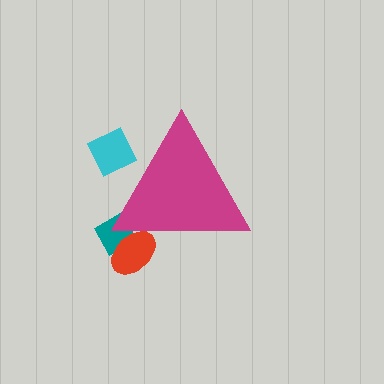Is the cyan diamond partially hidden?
Yes, the cyan diamond is partially hidden behind the magenta triangle.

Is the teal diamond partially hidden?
Yes, the teal diamond is partially hidden behind the magenta triangle.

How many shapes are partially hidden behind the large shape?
3 shapes are partially hidden.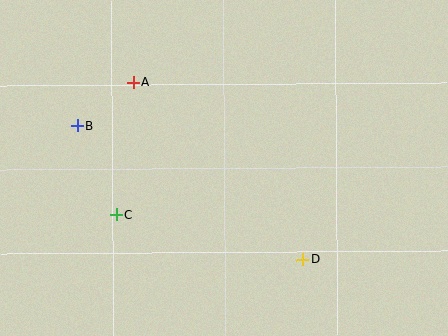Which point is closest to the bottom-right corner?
Point D is closest to the bottom-right corner.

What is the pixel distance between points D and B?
The distance between D and B is 262 pixels.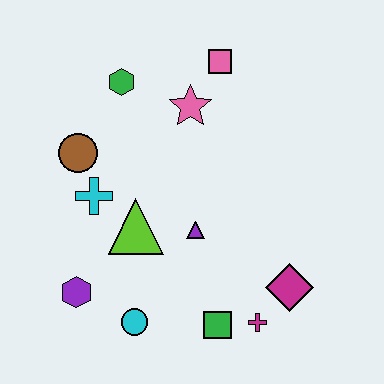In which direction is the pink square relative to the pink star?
The pink square is above the pink star.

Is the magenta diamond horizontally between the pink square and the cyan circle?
No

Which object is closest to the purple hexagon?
The cyan circle is closest to the purple hexagon.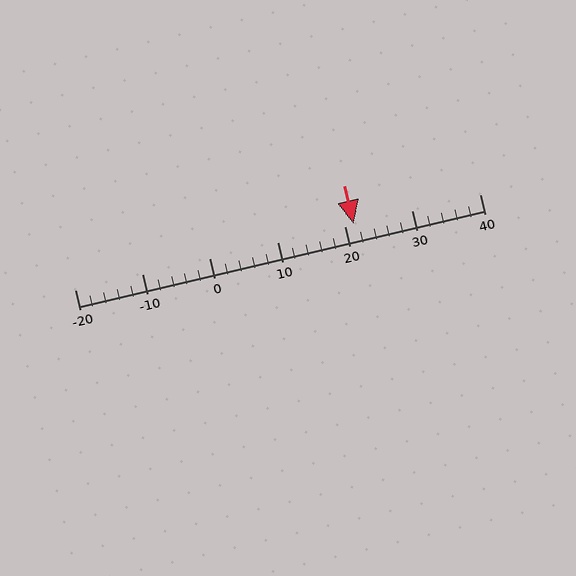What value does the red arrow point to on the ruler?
The red arrow points to approximately 21.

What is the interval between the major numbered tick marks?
The major tick marks are spaced 10 units apart.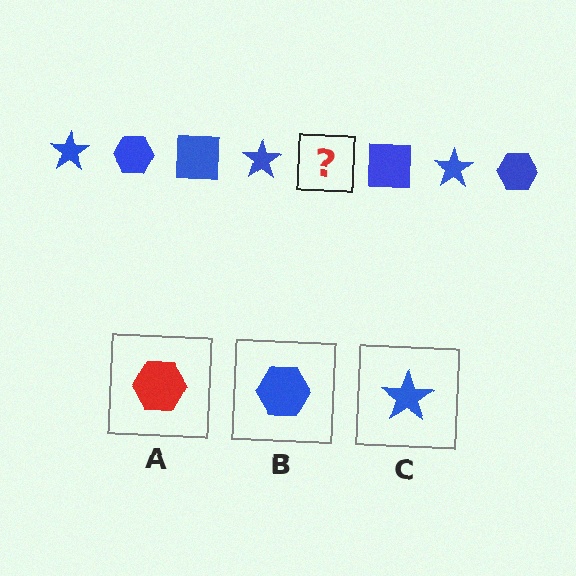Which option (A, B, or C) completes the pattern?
B.